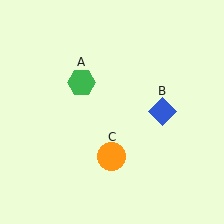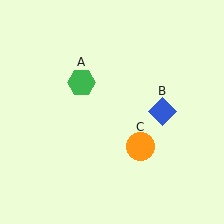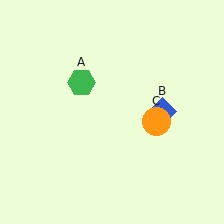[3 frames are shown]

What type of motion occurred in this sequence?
The orange circle (object C) rotated counterclockwise around the center of the scene.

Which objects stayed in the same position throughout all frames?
Green hexagon (object A) and blue diamond (object B) remained stationary.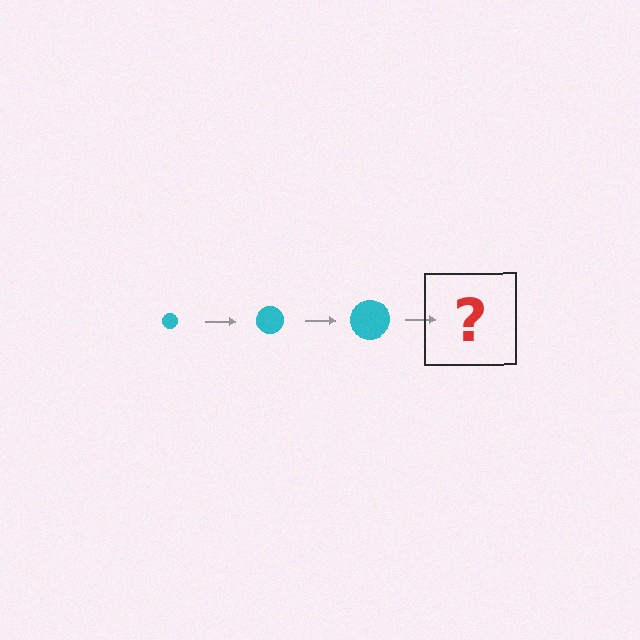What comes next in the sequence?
The next element should be a cyan circle, larger than the previous one.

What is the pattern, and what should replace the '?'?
The pattern is that the circle gets progressively larger each step. The '?' should be a cyan circle, larger than the previous one.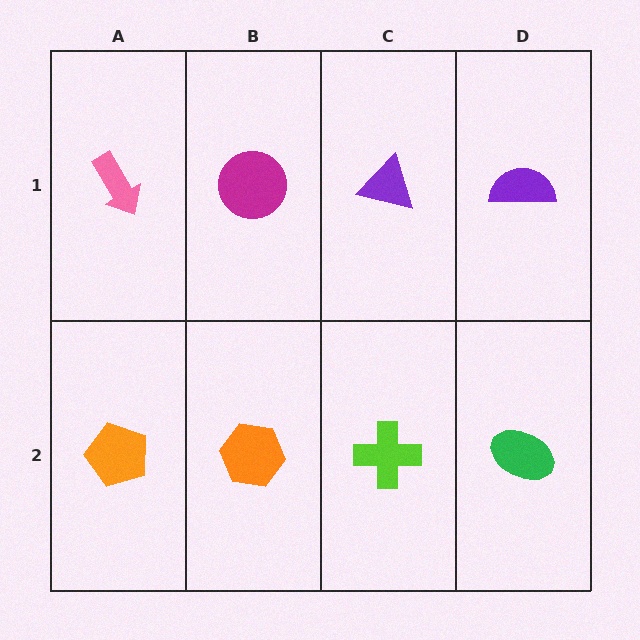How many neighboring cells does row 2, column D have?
2.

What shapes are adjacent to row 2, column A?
A pink arrow (row 1, column A), an orange hexagon (row 2, column B).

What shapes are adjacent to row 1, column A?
An orange pentagon (row 2, column A), a magenta circle (row 1, column B).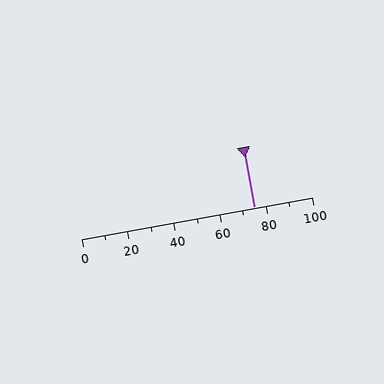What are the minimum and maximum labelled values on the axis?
The axis runs from 0 to 100.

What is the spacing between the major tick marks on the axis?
The major ticks are spaced 20 apart.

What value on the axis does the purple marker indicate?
The marker indicates approximately 75.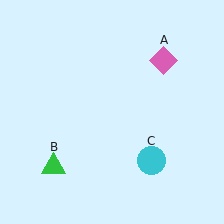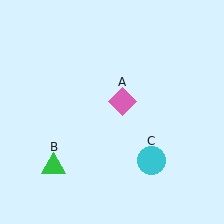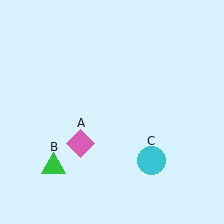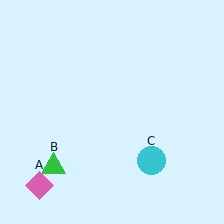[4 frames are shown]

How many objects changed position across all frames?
1 object changed position: pink diamond (object A).